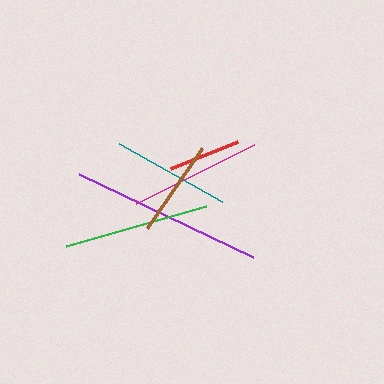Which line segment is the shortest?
The red line is the shortest at approximately 73 pixels.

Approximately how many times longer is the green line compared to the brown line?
The green line is approximately 1.5 times the length of the brown line.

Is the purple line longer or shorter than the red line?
The purple line is longer than the red line.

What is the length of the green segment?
The green segment is approximately 146 pixels long.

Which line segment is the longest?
The purple line is the longest at approximately 192 pixels.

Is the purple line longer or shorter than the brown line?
The purple line is longer than the brown line.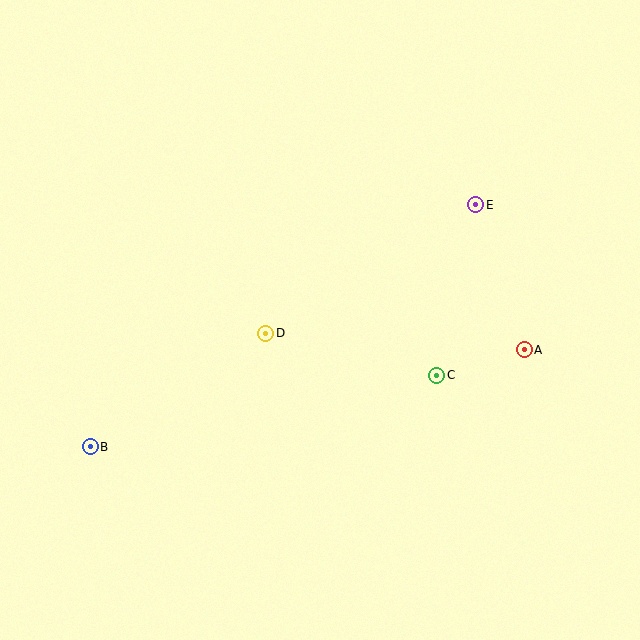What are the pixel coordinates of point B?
Point B is at (90, 447).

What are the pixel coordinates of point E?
Point E is at (476, 205).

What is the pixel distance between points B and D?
The distance between B and D is 209 pixels.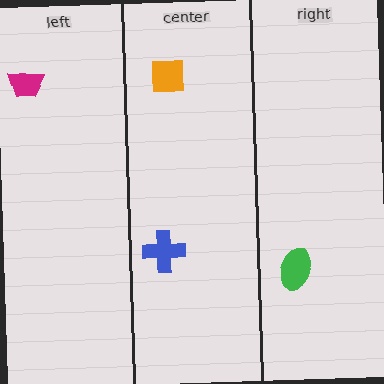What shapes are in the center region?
The orange square, the blue cross.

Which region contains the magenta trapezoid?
The left region.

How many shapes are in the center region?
2.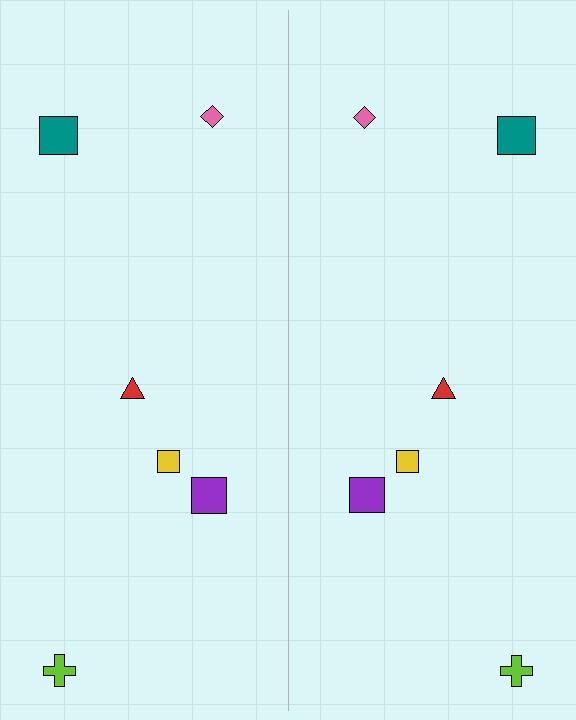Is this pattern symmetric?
Yes, this pattern has bilateral (reflection) symmetry.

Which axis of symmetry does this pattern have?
The pattern has a vertical axis of symmetry running through the center of the image.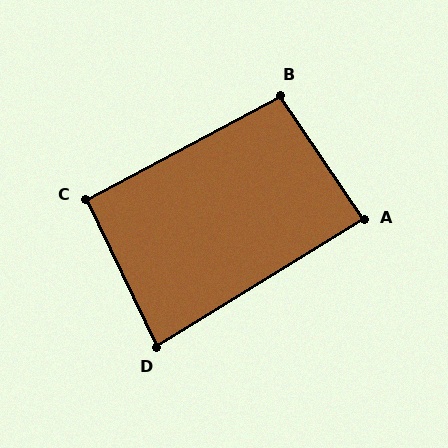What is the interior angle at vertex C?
Approximately 92 degrees (approximately right).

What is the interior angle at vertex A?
Approximately 88 degrees (approximately right).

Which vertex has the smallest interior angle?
D, at approximately 84 degrees.